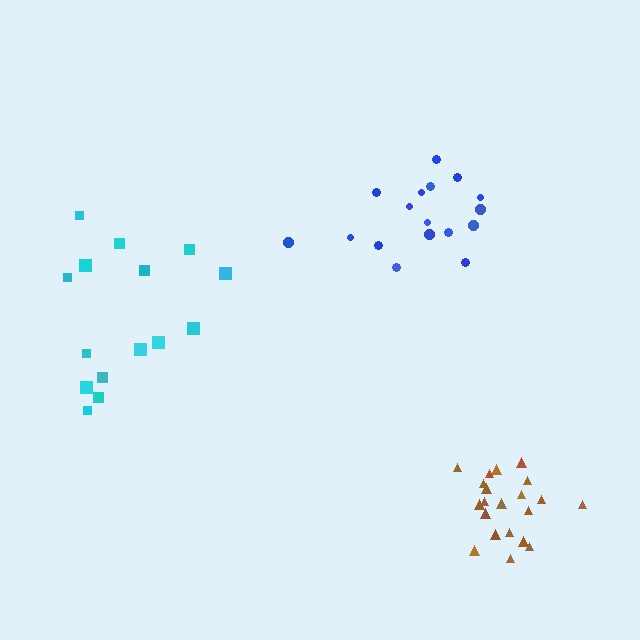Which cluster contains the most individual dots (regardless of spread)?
Brown (21).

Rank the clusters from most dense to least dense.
brown, blue, cyan.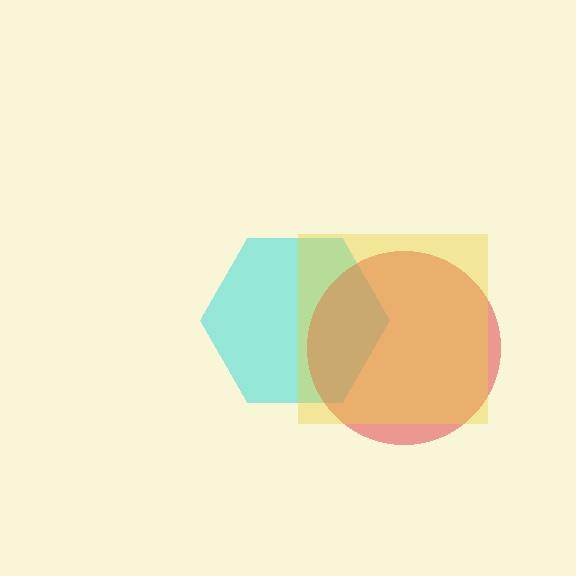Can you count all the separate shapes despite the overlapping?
Yes, there are 3 separate shapes.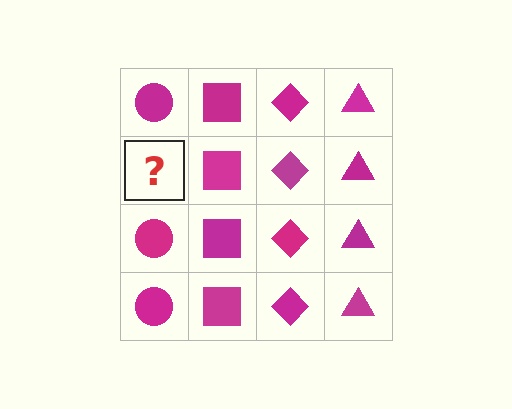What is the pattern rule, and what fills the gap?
The rule is that each column has a consistent shape. The gap should be filled with a magenta circle.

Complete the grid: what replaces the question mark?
The question mark should be replaced with a magenta circle.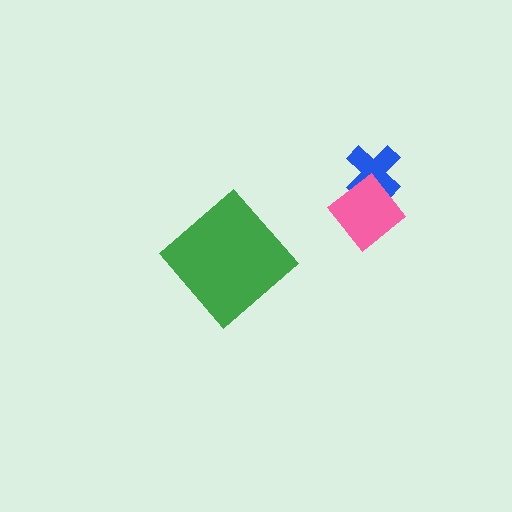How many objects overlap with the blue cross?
1 object overlaps with the blue cross.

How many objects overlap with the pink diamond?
1 object overlaps with the pink diamond.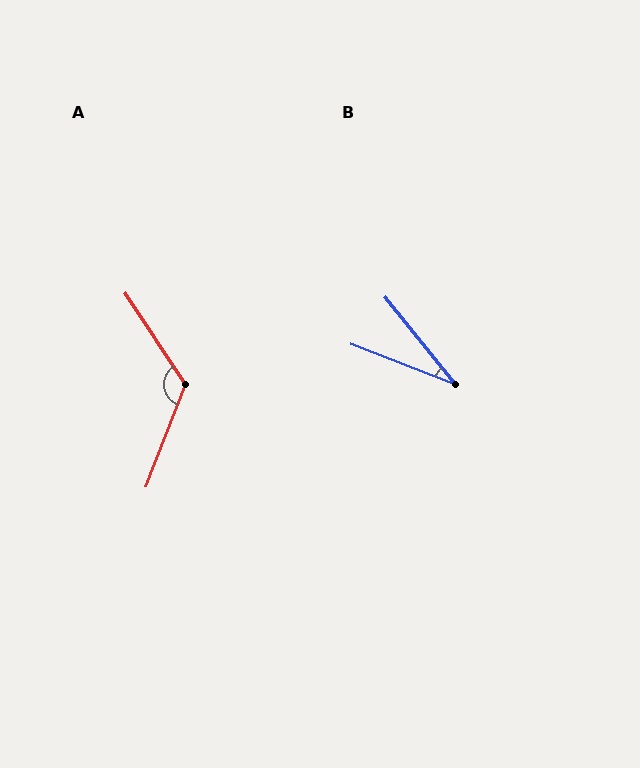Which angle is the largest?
A, at approximately 125 degrees.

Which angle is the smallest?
B, at approximately 30 degrees.